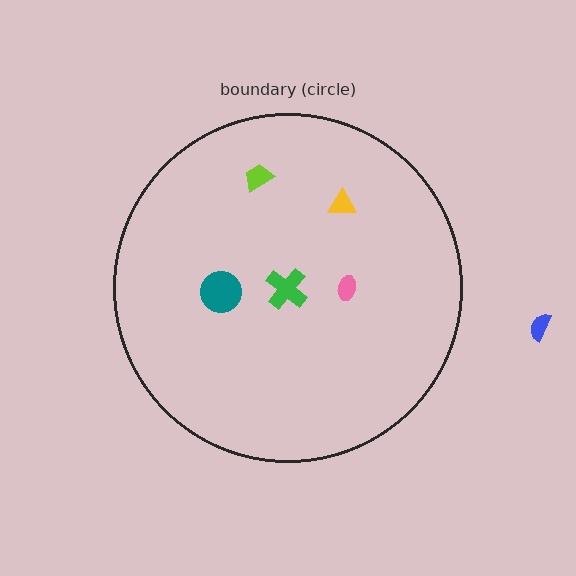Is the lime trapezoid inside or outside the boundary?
Inside.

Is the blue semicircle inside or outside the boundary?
Outside.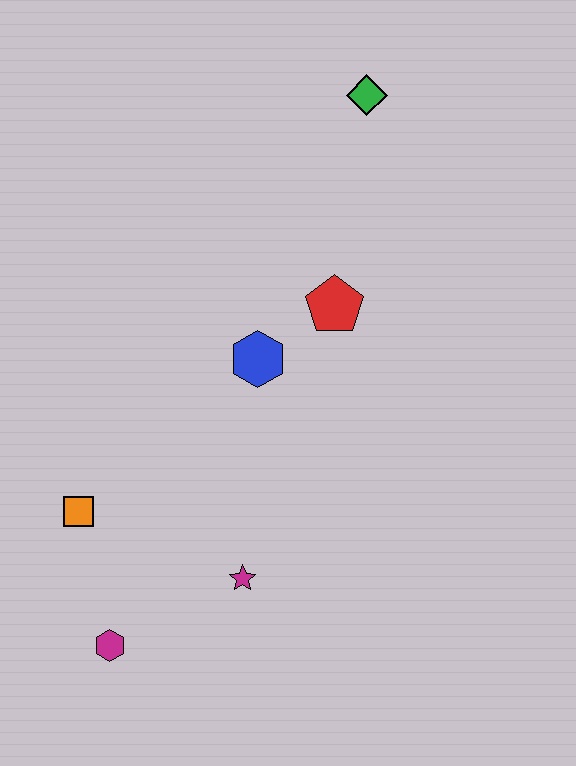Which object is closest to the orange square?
The magenta hexagon is closest to the orange square.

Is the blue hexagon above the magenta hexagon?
Yes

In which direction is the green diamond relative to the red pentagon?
The green diamond is above the red pentagon.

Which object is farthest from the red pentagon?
The magenta hexagon is farthest from the red pentagon.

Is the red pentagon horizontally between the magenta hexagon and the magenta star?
No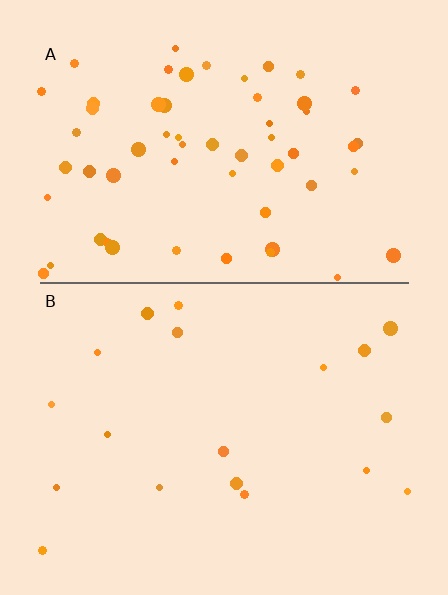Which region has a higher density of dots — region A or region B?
A (the top).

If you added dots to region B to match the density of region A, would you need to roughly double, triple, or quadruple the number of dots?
Approximately triple.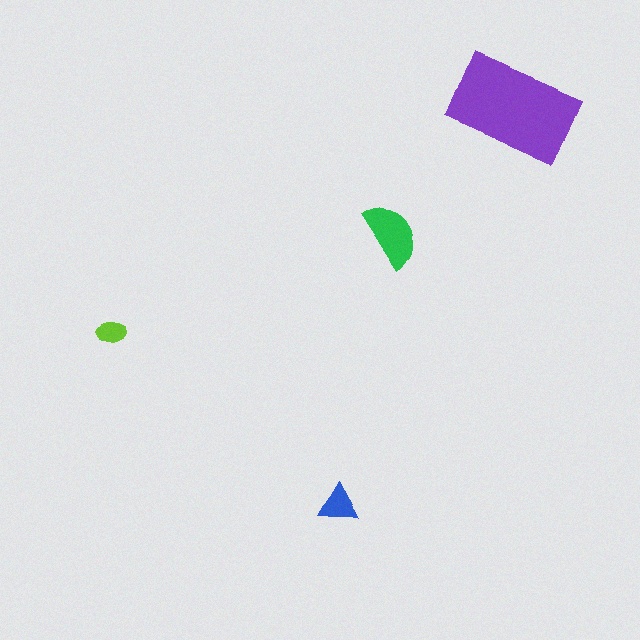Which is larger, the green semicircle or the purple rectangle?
The purple rectangle.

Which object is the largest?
The purple rectangle.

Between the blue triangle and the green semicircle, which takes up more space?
The green semicircle.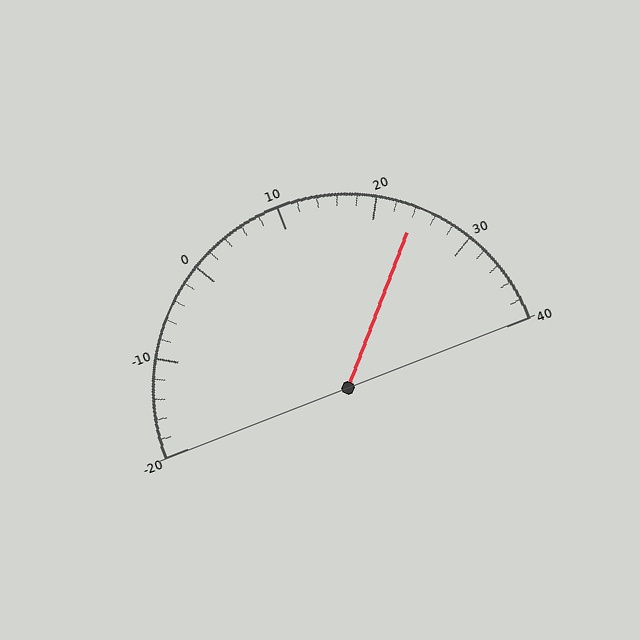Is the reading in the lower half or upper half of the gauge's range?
The reading is in the upper half of the range (-20 to 40).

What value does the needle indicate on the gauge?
The needle indicates approximately 24.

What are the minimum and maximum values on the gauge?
The gauge ranges from -20 to 40.